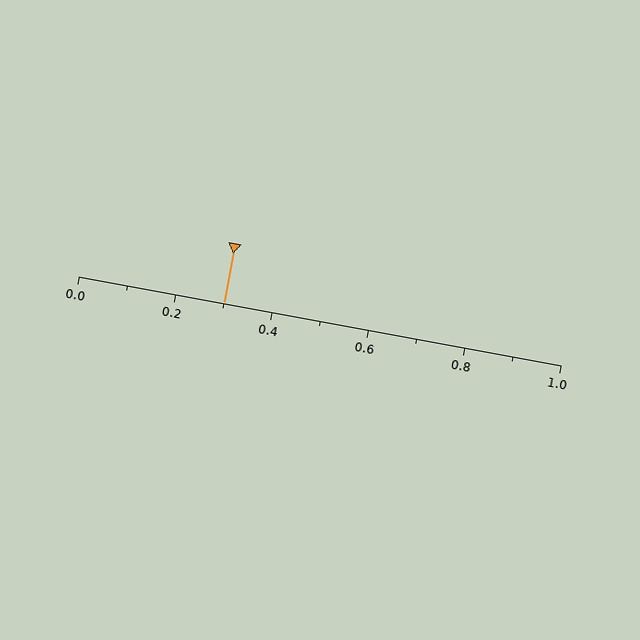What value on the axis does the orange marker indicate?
The marker indicates approximately 0.3.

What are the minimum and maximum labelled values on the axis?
The axis runs from 0.0 to 1.0.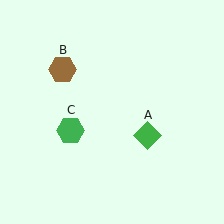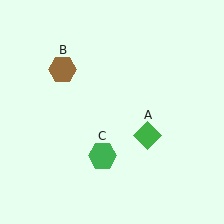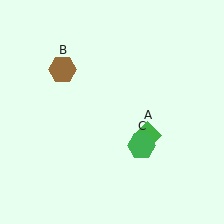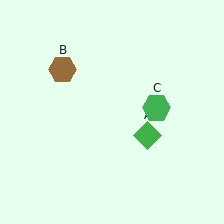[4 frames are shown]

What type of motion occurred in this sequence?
The green hexagon (object C) rotated counterclockwise around the center of the scene.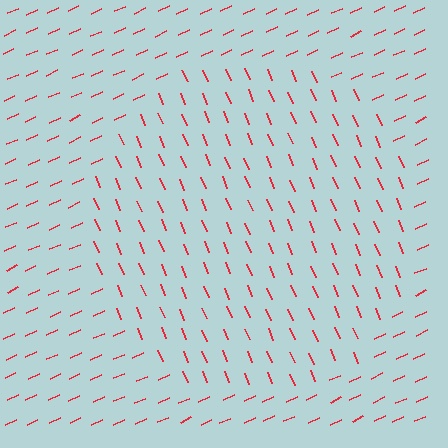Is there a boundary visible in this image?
Yes, there is a texture boundary formed by a change in line orientation.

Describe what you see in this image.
The image is filled with small red line segments. A circle region in the image has lines oriented differently from the surrounding lines, creating a visible texture boundary.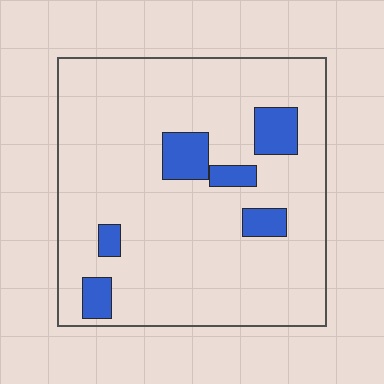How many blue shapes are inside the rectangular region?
6.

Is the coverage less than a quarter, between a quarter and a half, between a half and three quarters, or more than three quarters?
Less than a quarter.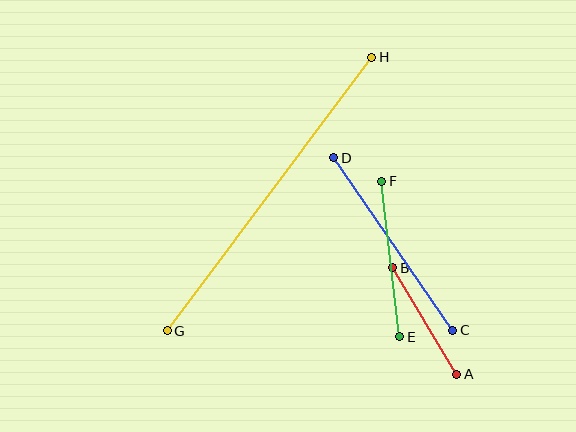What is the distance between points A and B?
The distance is approximately 124 pixels.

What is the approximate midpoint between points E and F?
The midpoint is at approximately (391, 259) pixels.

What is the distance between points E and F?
The distance is approximately 156 pixels.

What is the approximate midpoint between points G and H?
The midpoint is at approximately (270, 194) pixels.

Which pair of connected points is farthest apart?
Points G and H are farthest apart.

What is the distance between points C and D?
The distance is approximately 209 pixels.